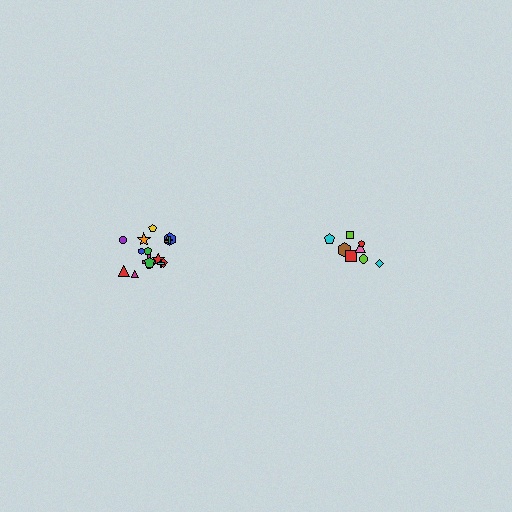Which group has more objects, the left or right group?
The left group.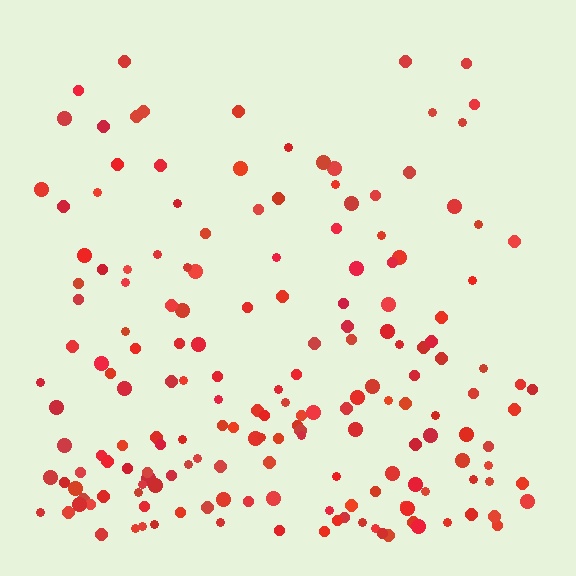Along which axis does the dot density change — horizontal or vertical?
Vertical.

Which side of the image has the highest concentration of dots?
The bottom.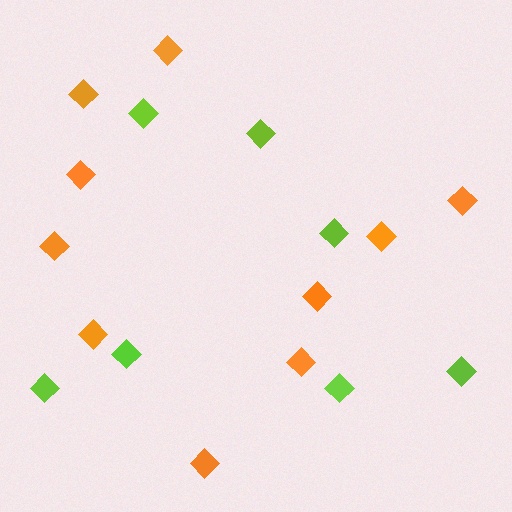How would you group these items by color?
There are 2 groups: one group of orange diamonds (10) and one group of lime diamonds (7).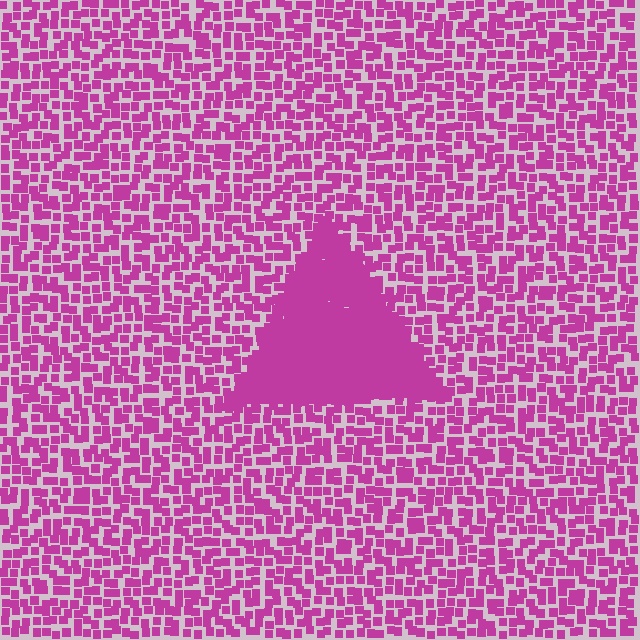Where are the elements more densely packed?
The elements are more densely packed inside the triangle boundary.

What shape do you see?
I see a triangle.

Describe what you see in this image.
The image contains small magenta elements arranged at two different densities. A triangle-shaped region is visible where the elements are more densely packed than the surrounding area.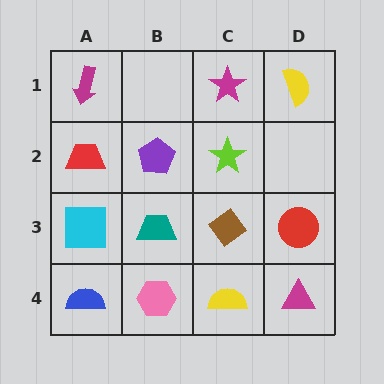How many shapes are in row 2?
3 shapes.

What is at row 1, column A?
A magenta arrow.